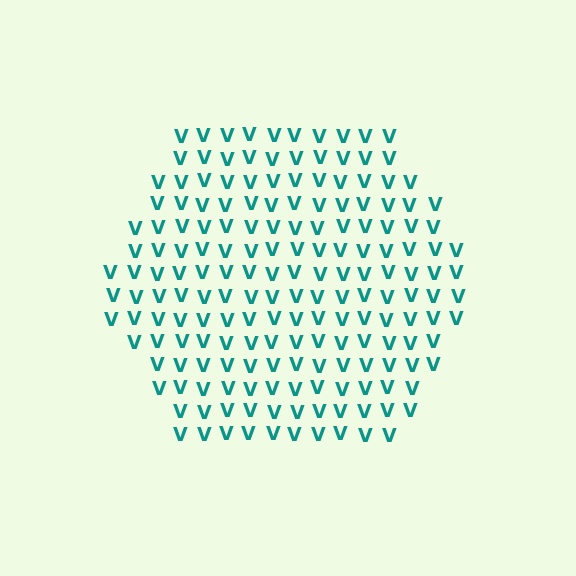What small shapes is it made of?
It is made of small letter V's.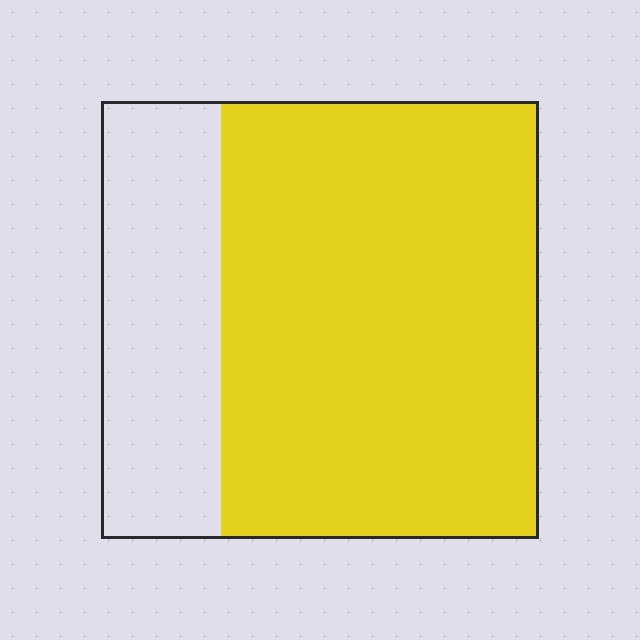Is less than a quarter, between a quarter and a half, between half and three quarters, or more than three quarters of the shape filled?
Between half and three quarters.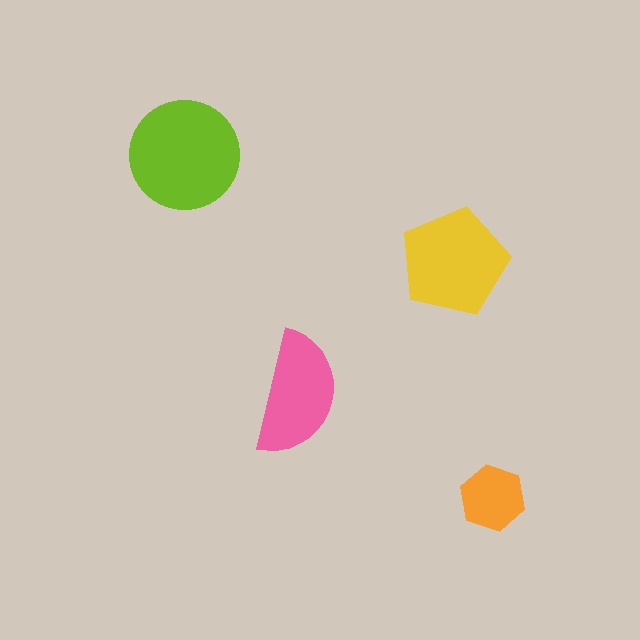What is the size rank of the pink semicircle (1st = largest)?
3rd.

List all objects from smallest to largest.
The orange hexagon, the pink semicircle, the yellow pentagon, the lime circle.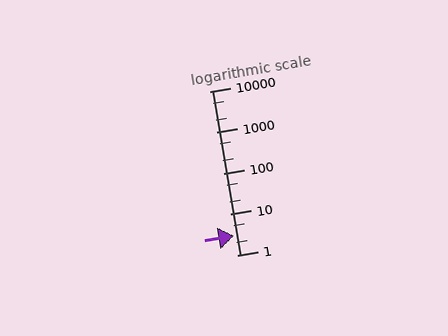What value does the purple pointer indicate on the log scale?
The pointer indicates approximately 3.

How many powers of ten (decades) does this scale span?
The scale spans 4 decades, from 1 to 10000.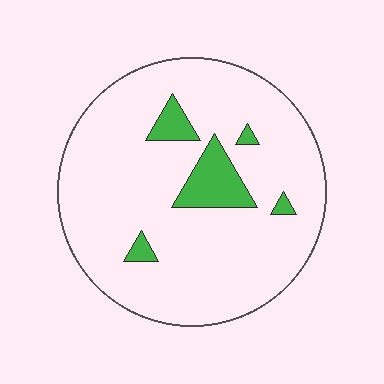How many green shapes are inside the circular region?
5.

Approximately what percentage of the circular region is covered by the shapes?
Approximately 10%.